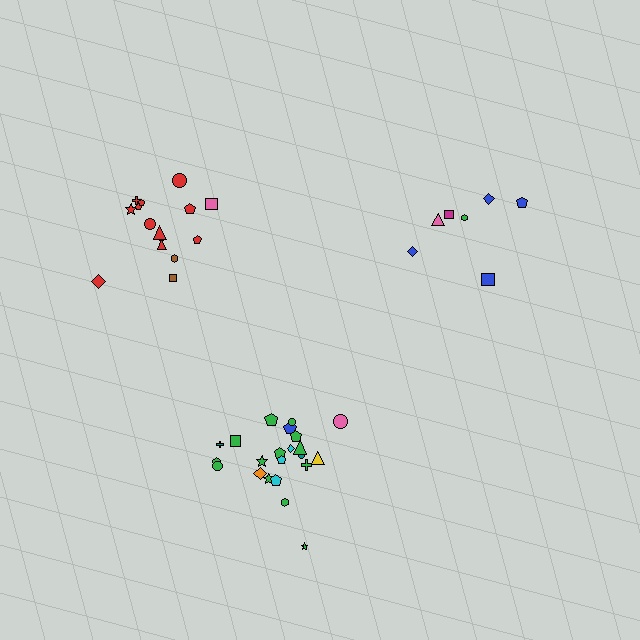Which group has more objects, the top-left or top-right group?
The top-left group.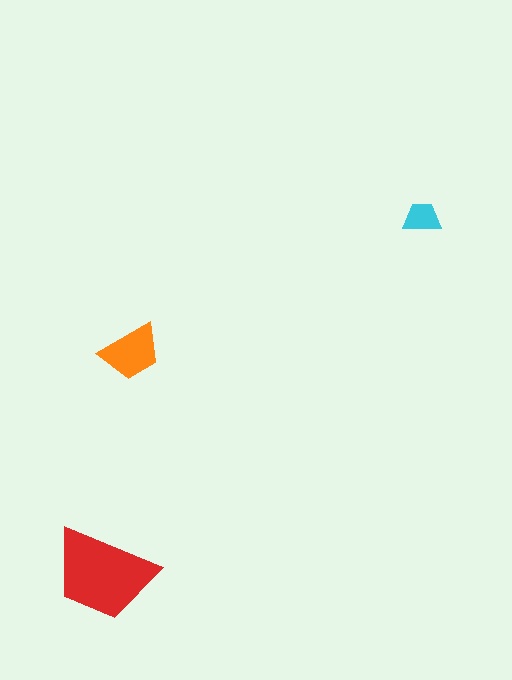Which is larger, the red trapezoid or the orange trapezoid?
The red one.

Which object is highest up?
The cyan trapezoid is topmost.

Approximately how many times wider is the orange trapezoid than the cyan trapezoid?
About 1.5 times wider.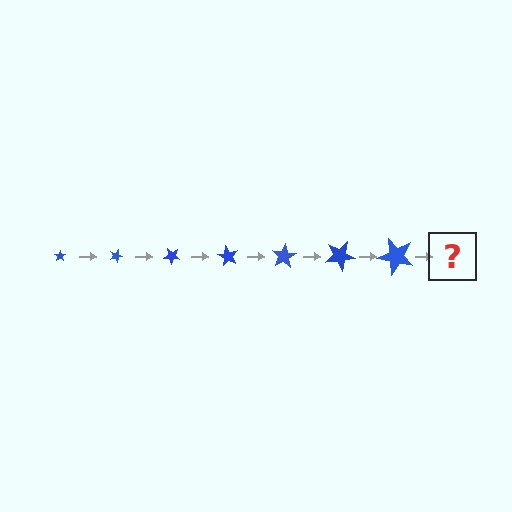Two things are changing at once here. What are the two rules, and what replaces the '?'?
The two rules are that the star grows larger each step and it rotates 20 degrees each step. The '?' should be a star, larger than the previous one and rotated 140 degrees from the start.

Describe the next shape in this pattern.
It should be a star, larger than the previous one and rotated 140 degrees from the start.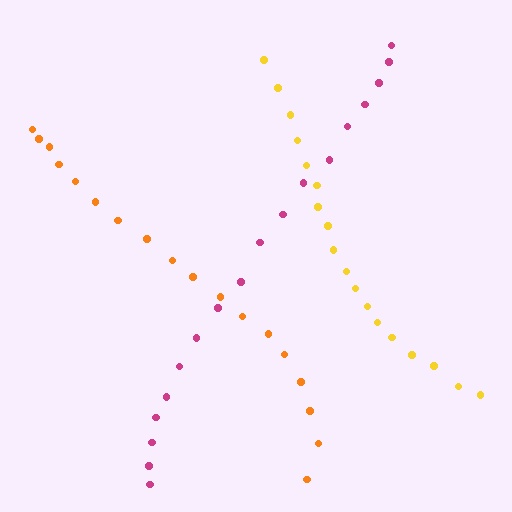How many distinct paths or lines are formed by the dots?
There are 3 distinct paths.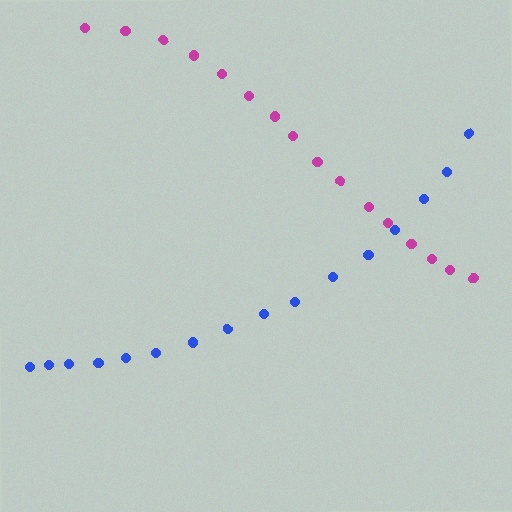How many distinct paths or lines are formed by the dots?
There are 2 distinct paths.